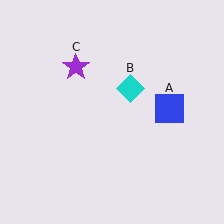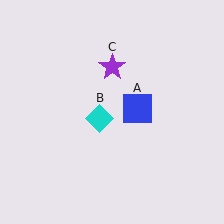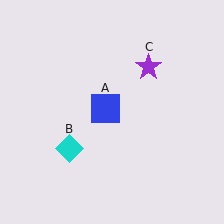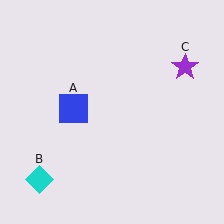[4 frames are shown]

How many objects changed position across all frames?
3 objects changed position: blue square (object A), cyan diamond (object B), purple star (object C).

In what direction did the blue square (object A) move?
The blue square (object A) moved left.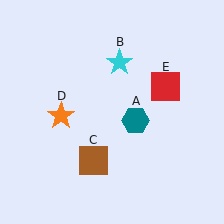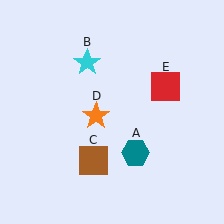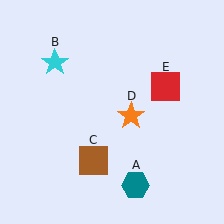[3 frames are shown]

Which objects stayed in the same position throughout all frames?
Brown square (object C) and red square (object E) remained stationary.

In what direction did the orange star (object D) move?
The orange star (object D) moved right.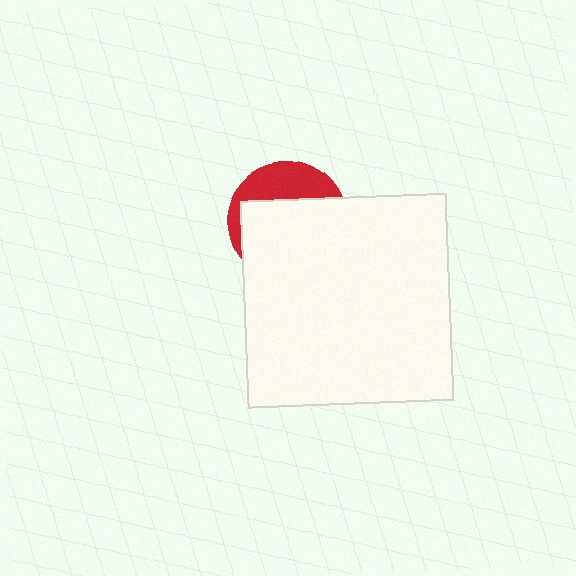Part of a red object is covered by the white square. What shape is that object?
It is a circle.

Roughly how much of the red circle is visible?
A small part of it is visible (roughly 33%).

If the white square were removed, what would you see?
You would see the complete red circle.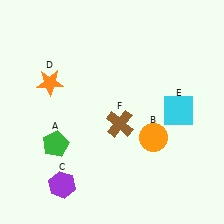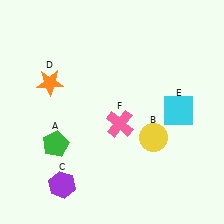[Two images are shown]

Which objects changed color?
B changed from orange to yellow. F changed from brown to pink.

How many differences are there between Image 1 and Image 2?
There are 2 differences between the two images.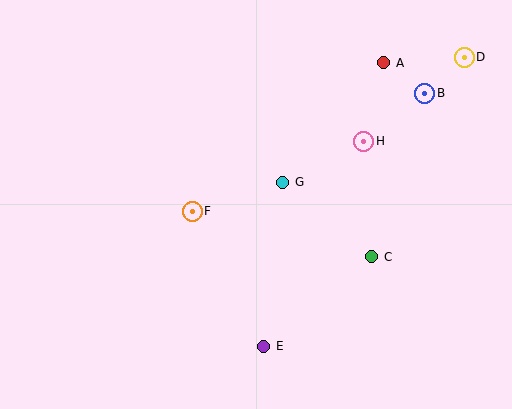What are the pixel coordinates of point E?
Point E is at (264, 346).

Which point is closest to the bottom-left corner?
Point E is closest to the bottom-left corner.